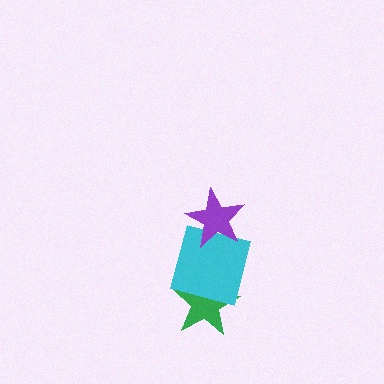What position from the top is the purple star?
The purple star is 1st from the top.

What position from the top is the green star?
The green star is 3rd from the top.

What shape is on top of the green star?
The cyan square is on top of the green star.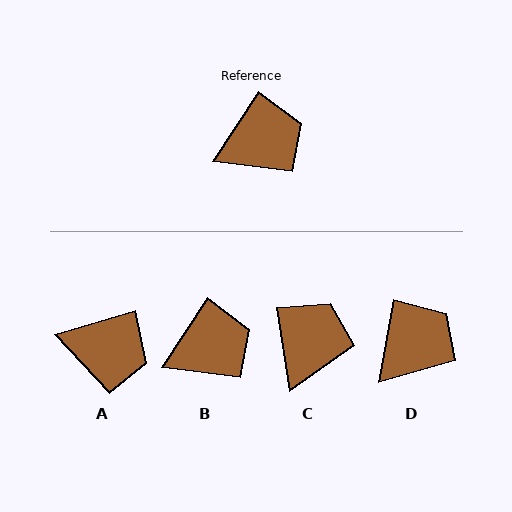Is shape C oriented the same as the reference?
No, it is off by about 42 degrees.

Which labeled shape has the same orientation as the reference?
B.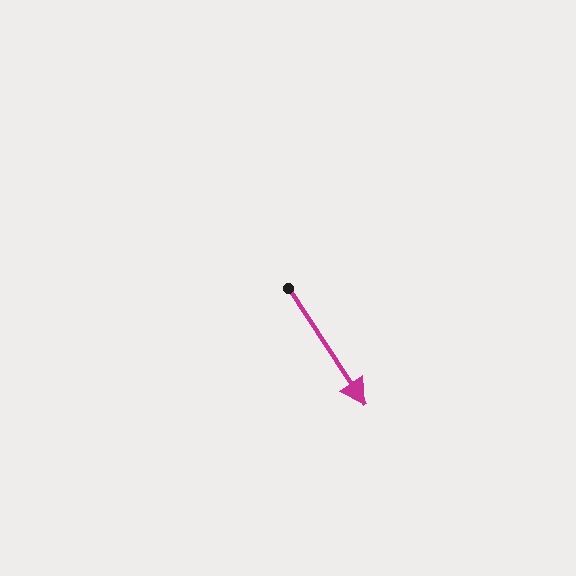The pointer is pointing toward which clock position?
Roughly 5 o'clock.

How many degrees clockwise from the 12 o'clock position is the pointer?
Approximately 147 degrees.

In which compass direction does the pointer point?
Southeast.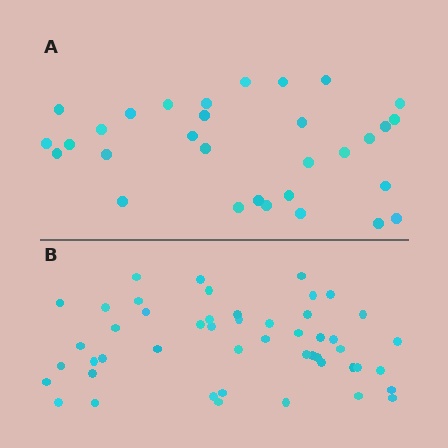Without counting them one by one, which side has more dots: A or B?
Region B (the bottom region) has more dots.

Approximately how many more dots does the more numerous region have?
Region B has approximately 20 more dots than region A.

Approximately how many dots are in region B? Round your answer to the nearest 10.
About 50 dots. (The exact count is 49, which rounds to 50.)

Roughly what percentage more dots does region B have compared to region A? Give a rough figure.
About 60% more.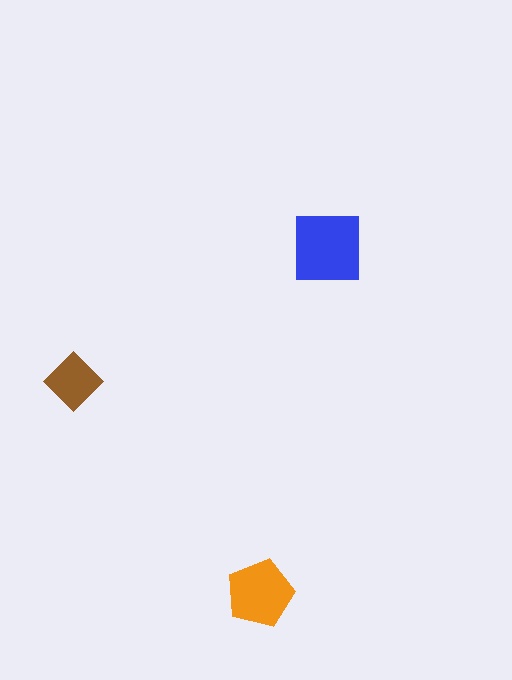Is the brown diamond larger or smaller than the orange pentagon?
Smaller.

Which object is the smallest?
The brown diamond.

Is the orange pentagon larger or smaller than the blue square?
Smaller.